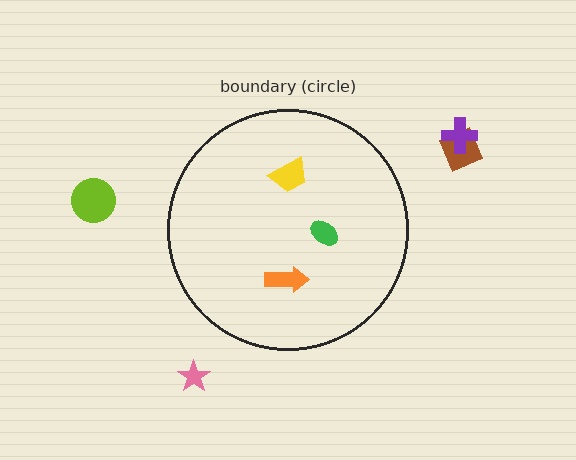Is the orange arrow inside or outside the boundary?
Inside.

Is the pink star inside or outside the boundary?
Outside.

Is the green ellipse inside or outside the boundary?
Inside.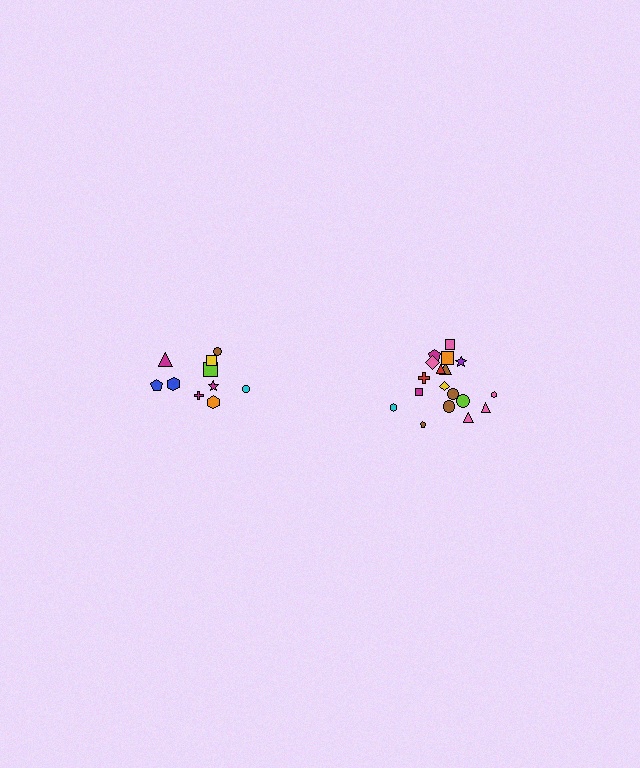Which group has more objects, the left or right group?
The right group.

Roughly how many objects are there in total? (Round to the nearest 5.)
Roughly 30 objects in total.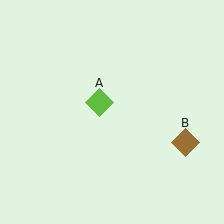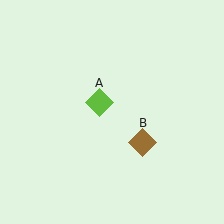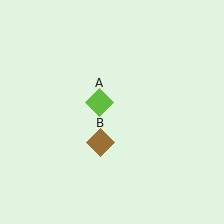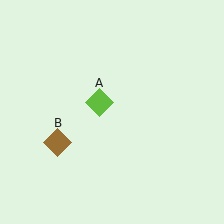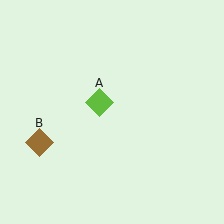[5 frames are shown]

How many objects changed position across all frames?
1 object changed position: brown diamond (object B).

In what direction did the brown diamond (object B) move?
The brown diamond (object B) moved left.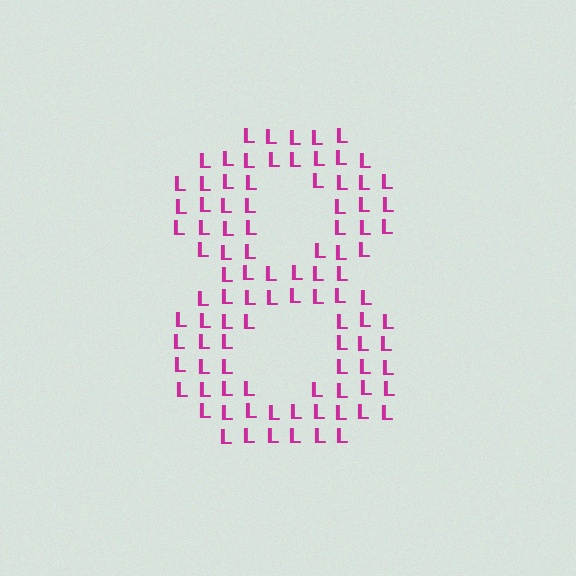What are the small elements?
The small elements are letter L's.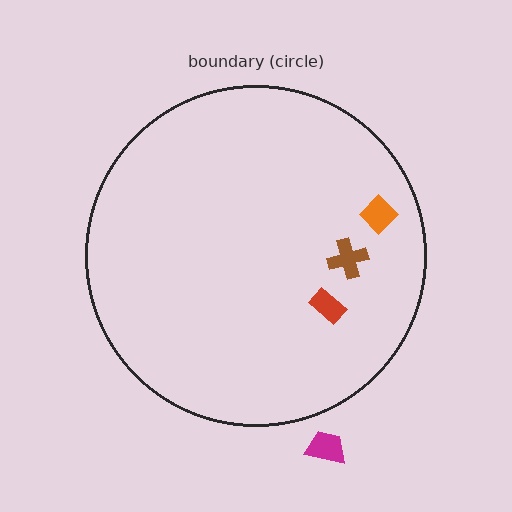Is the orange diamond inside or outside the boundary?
Inside.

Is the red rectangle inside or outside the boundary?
Inside.